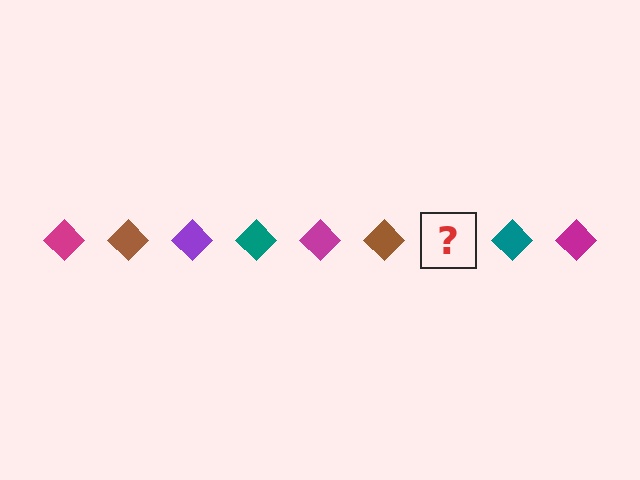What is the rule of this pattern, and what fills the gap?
The rule is that the pattern cycles through magenta, brown, purple, teal diamonds. The gap should be filled with a purple diamond.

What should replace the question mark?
The question mark should be replaced with a purple diamond.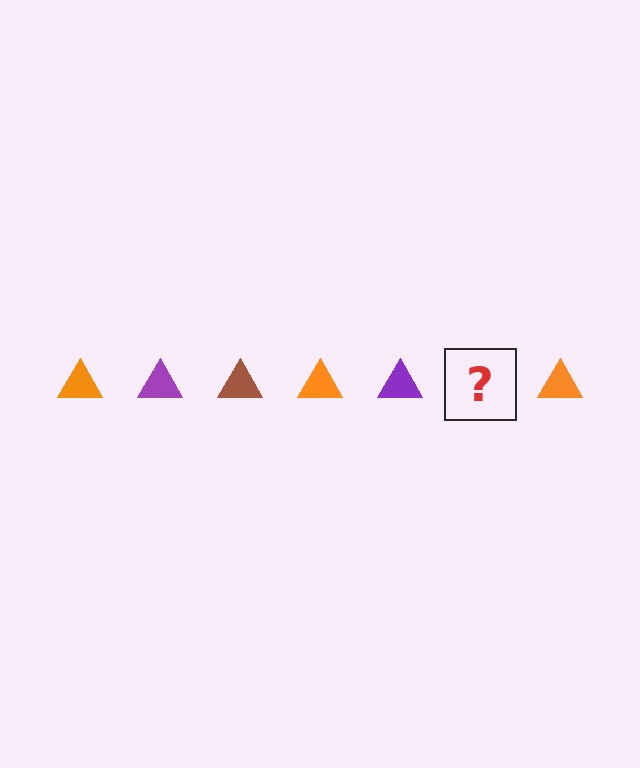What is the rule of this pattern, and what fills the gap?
The rule is that the pattern cycles through orange, purple, brown triangles. The gap should be filled with a brown triangle.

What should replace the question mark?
The question mark should be replaced with a brown triangle.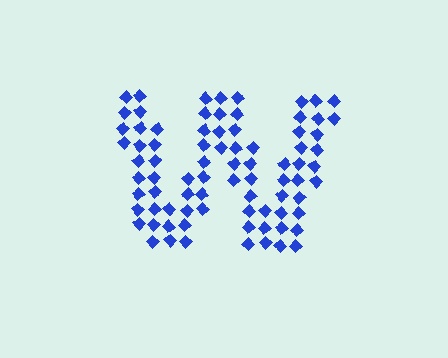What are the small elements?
The small elements are diamonds.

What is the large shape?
The large shape is the letter W.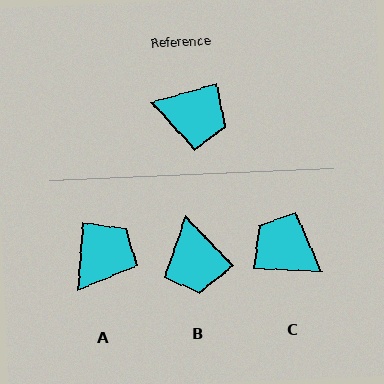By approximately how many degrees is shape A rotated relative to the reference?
Approximately 70 degrees counter-clockwise.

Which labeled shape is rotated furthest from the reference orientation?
C, about 162 degrees away.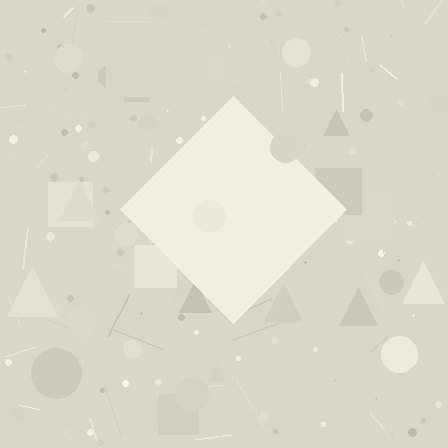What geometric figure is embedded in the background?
A diamond is embedded in the background.